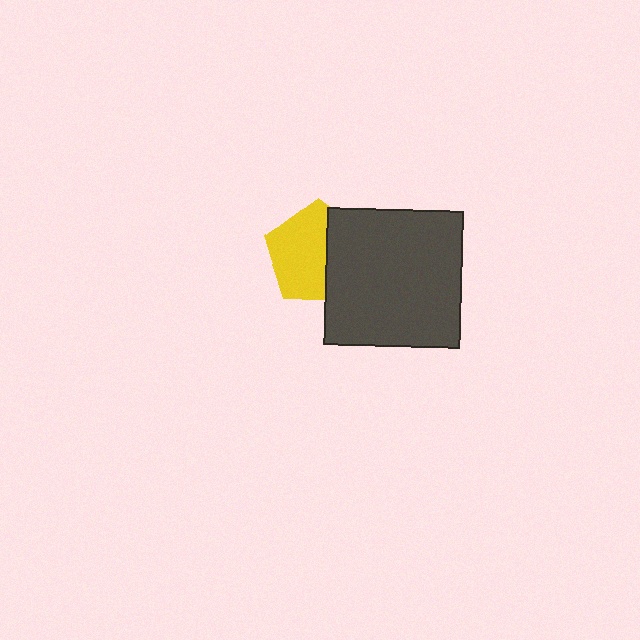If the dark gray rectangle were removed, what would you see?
You would see the complete yellow pentagon.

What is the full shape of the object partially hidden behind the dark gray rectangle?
The partially hidden object is a yellow pentagon.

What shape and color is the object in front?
The object in front is a dark gray rectangle.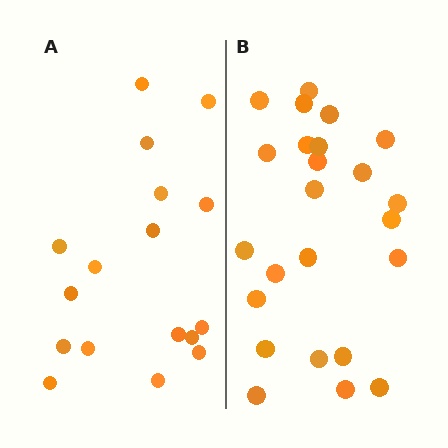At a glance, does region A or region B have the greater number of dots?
Region B (the right region) has more dots.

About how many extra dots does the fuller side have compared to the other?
Region B has roughly 8 or so more dots than region A.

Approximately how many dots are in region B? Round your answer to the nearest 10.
About 20 dots. (The exact count is 24, which rounds to 20.)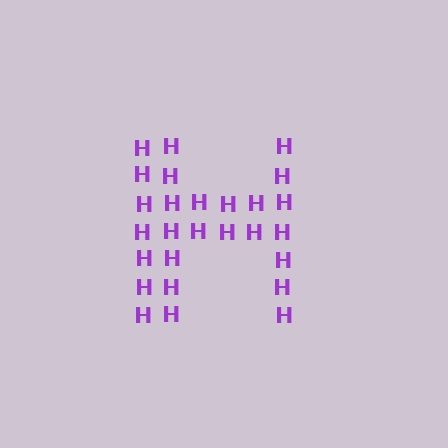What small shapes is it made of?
It is made of small letter H's.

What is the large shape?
The large shape is the letter H.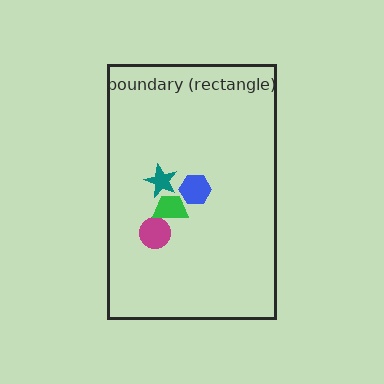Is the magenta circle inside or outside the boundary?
Inside.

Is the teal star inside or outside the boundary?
Inside.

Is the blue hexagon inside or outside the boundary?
Inside.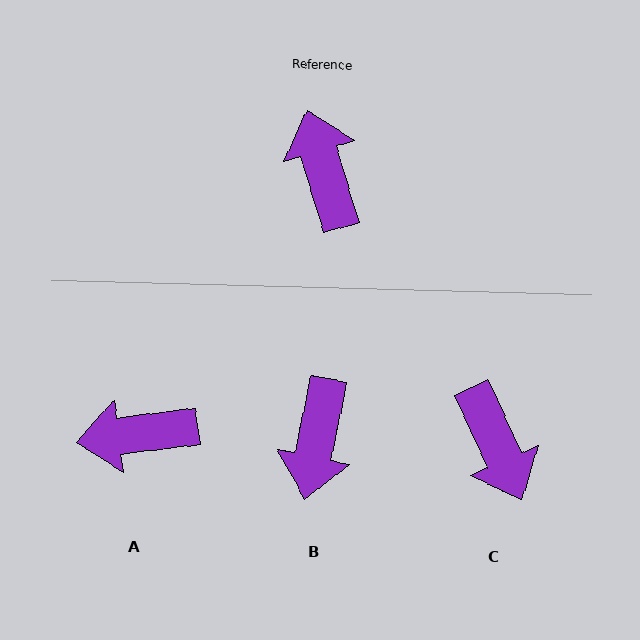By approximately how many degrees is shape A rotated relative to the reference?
Approximately 81 degrees counter-clockwise.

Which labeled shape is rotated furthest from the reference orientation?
C, about 172 degrees away.